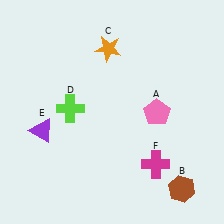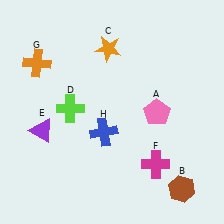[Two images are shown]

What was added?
An orange cross (G), a blue cross (H) were added in Image 2.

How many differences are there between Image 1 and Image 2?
There are 2 differences between the two images.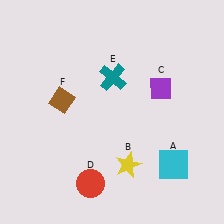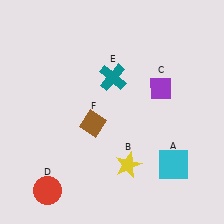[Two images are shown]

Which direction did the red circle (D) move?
The red circle (D) moved left.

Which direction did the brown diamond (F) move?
The brown diamond (F) moved right.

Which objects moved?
The objects that moved are: the red circle (D), the brown diamond (F).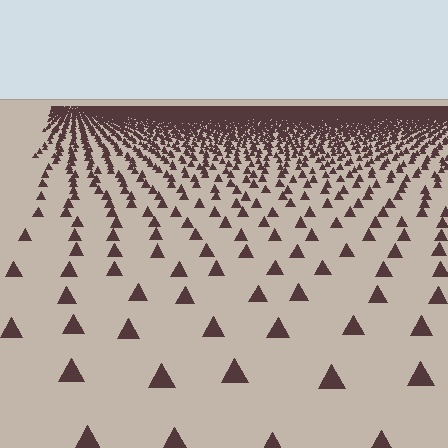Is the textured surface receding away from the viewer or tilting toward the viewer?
The surface is receding away from the viewer. Texture elements get smaller and denser toward the top.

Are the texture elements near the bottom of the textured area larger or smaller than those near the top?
Larger. Near the bottom, elements are closer to the viewer and appear at a bigger on-screen size.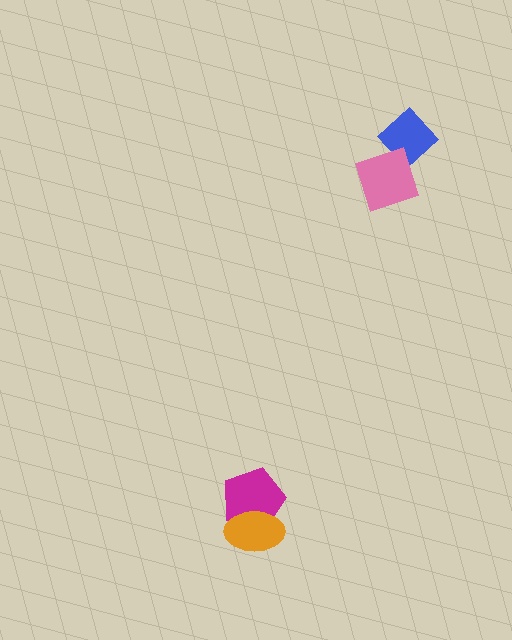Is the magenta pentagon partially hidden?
Yes, it is partially covered by another shape.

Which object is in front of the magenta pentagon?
The orange ellipse is in front of the magenta pentagon.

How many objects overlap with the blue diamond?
1 object overlaps with the blue diamond.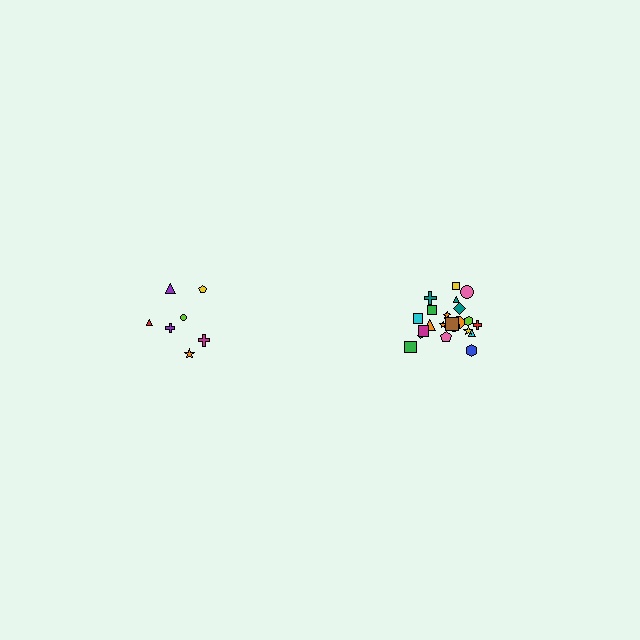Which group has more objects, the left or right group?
The right group.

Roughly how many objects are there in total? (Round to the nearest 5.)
Roughly 30 objects in total.